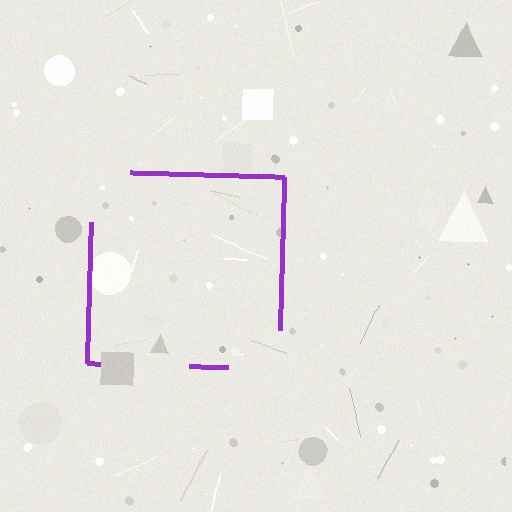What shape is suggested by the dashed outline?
The dashed outline suggests a square.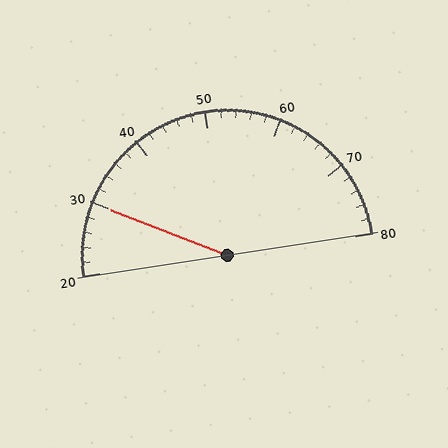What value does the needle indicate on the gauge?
The needle indicates approximately 30.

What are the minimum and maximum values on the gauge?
The gauge ranges from 20 to 80.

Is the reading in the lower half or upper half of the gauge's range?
The reading is in the lower half of the range (20 to 80).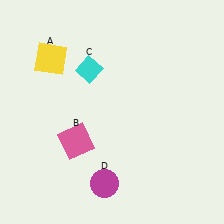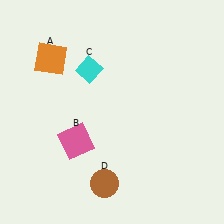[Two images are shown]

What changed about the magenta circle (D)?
In Image 1, D is magenta. In Image 2, it changed to brown.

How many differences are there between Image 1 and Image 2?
There are 2 differences between the two images.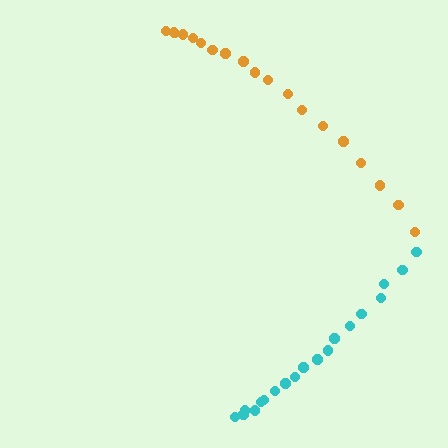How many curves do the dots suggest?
There are 2 distinct paths.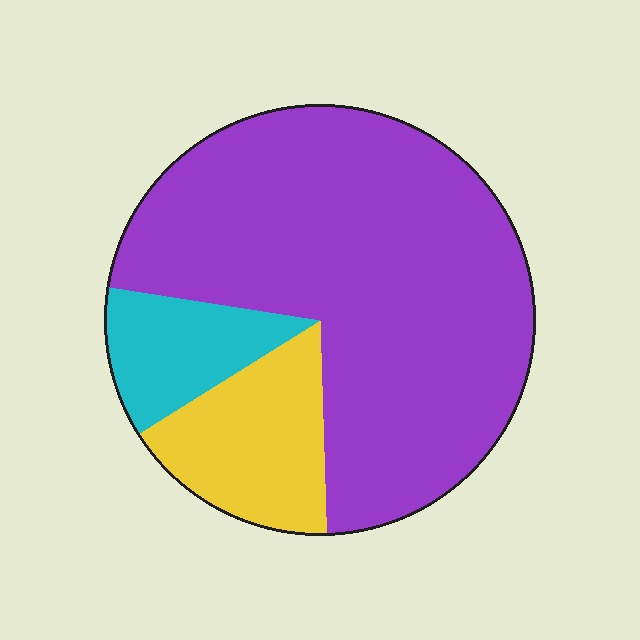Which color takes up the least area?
Cyan, at roughly 10%.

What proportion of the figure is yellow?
Yellow covers roughly 15% of the figure.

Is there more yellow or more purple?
Purple.